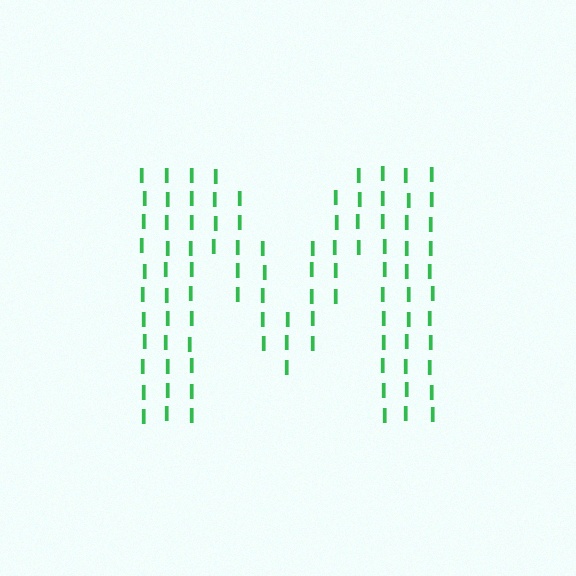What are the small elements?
The small elements are letter I's.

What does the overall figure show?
The overall figure shows the letter M.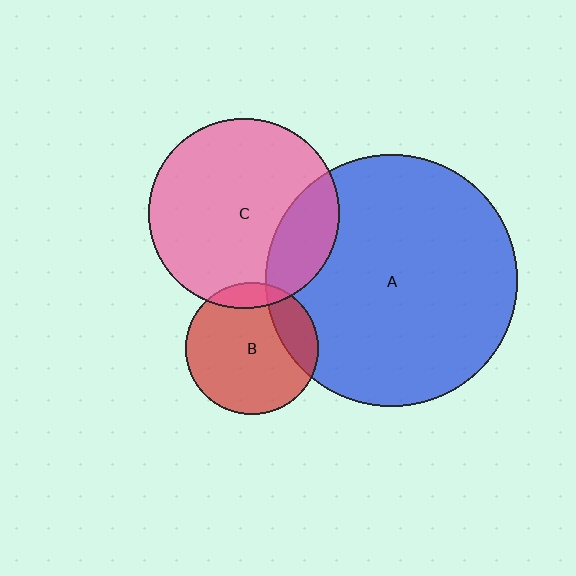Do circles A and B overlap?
Yes.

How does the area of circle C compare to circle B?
Approximately 2.1 times.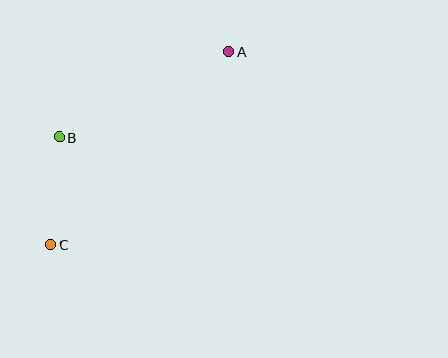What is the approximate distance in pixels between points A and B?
The distance between A and B is approximately 189 pixels.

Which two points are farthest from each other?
Points A and C are farthest from each other.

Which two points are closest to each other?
Points B and C are closest to each other.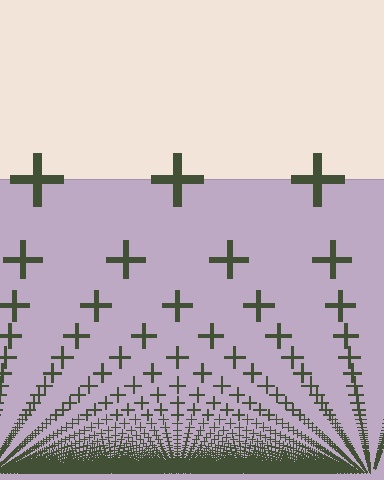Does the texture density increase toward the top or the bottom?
Density increases toward the bottom.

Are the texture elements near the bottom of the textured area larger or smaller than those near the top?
Smaller. The gradient is inverted — elements near the bottom are smaller and denser.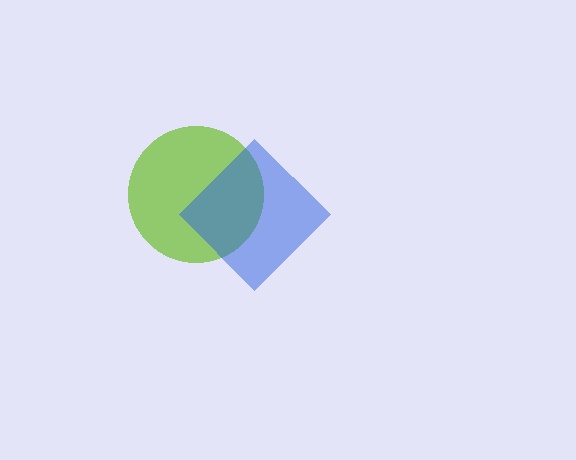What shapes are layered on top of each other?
The layered shapes are: a lime circle, a blue diamond.